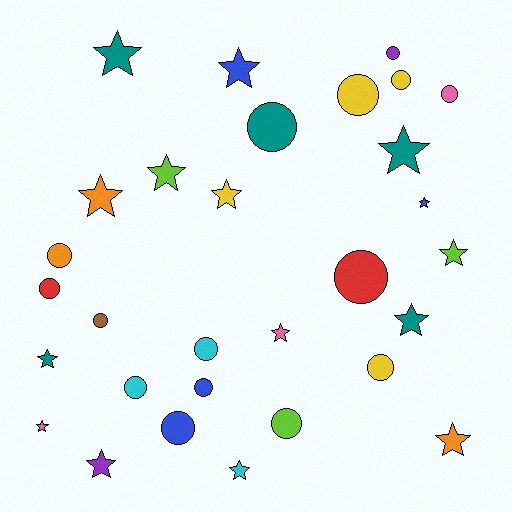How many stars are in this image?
There are 15 stars.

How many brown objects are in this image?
There is 1 brown object.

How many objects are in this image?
There are 30 objects.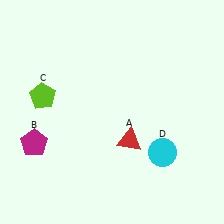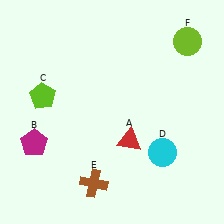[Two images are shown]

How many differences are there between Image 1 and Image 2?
There are 2 differences between the two images.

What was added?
A brown cross (E), a lime circle (F) were added in Image 2.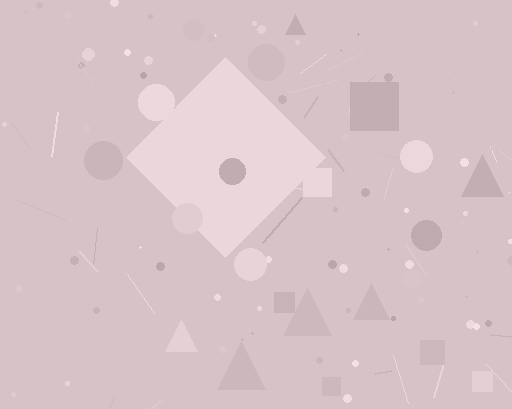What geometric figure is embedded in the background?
A diamond is embedded in the background.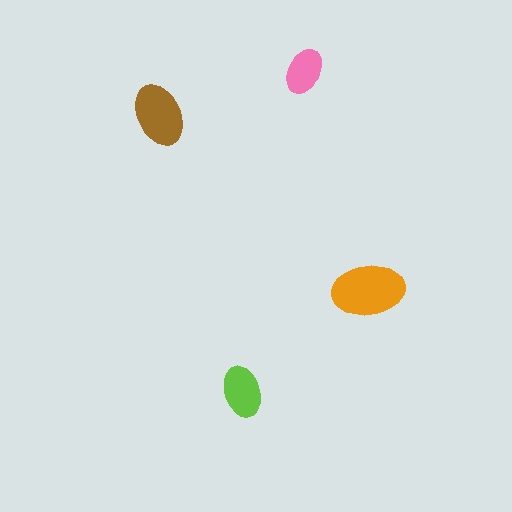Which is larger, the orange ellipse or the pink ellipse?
The orange one.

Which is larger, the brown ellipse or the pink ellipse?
The brown one.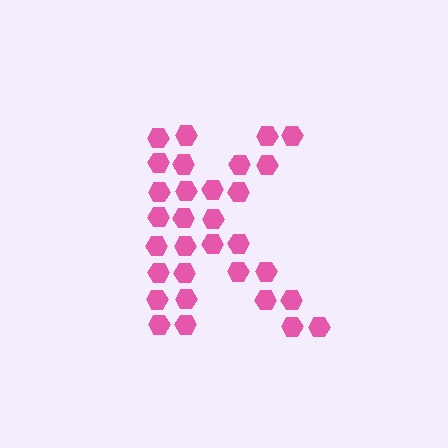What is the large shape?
The large shape is the letter K.